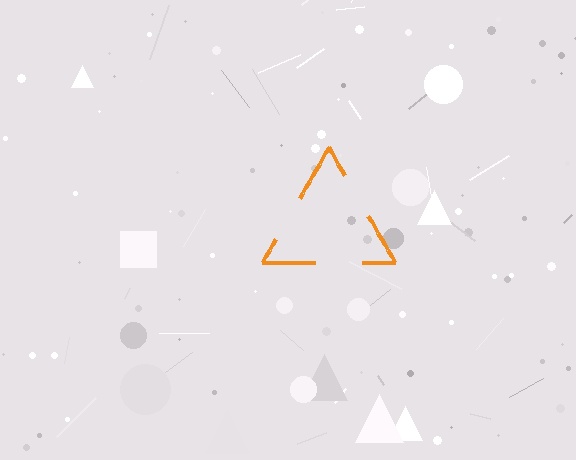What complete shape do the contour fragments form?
The contour fragments form a triangle.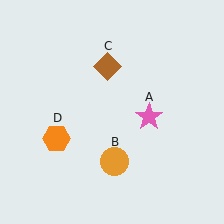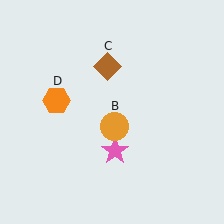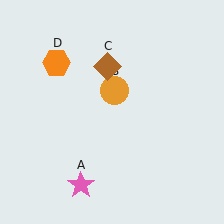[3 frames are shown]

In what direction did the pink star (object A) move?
The pink star (object A) moved down and to the left.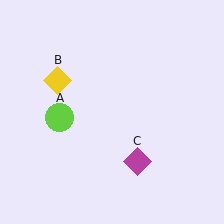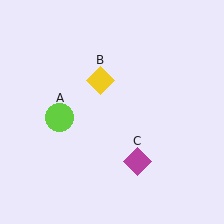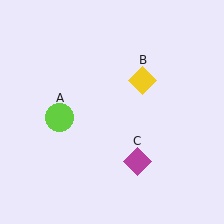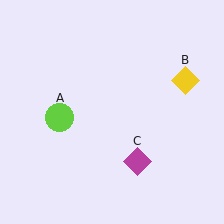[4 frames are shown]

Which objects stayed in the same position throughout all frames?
Lime circle (object A) and magenta diamond (object C) remained stationary.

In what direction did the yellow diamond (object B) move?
The yellow diamond (object B) moved right.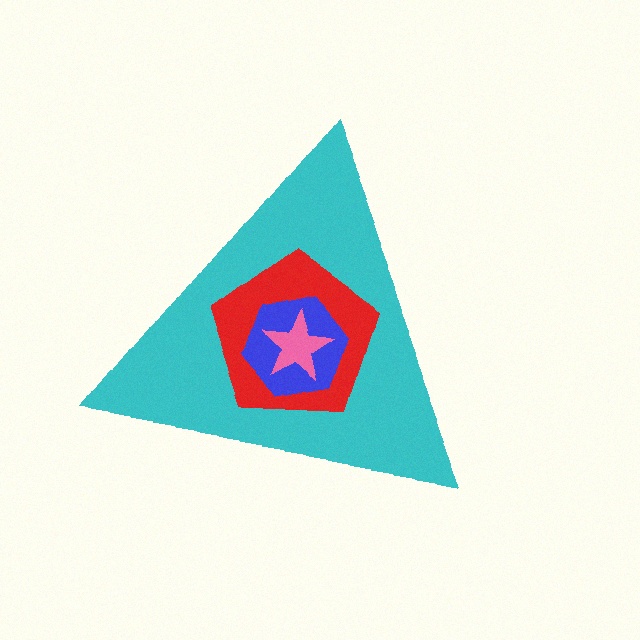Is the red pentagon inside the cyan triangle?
Yes.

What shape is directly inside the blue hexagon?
The pink star.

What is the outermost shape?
The cyan triangle.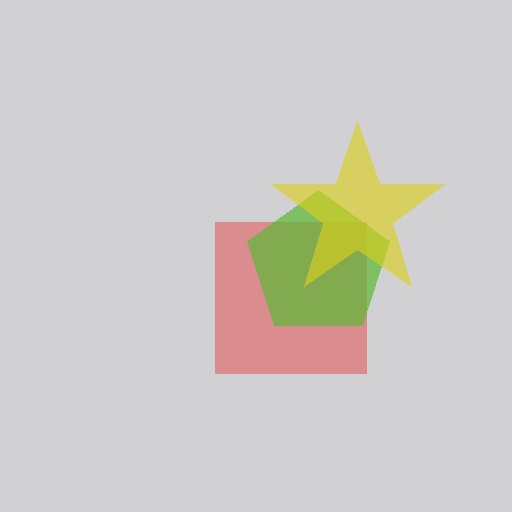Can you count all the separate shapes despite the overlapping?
Yes, there are 3 separate shapes.